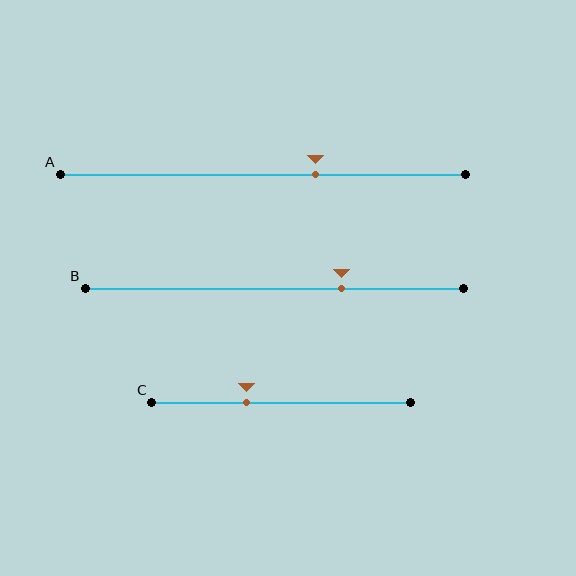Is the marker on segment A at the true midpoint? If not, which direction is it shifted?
No, the marker on segment A is shifted to the right by about 13% of the segment length.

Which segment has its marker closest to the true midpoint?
Segment A has its marker closest to the true midpoint.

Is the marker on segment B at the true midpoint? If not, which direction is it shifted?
No, the marker on segment B is shifted to the right by about 18% of the segment length.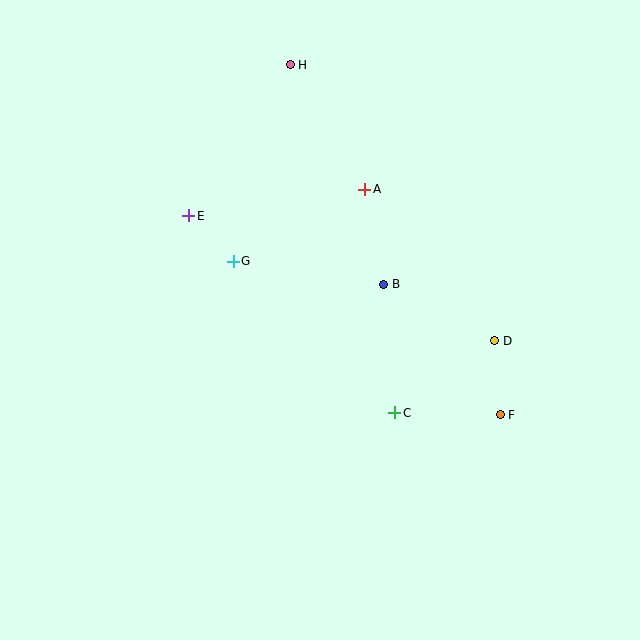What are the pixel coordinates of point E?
Point E is at (189, 216).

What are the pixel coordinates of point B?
Point B is at (384, 284).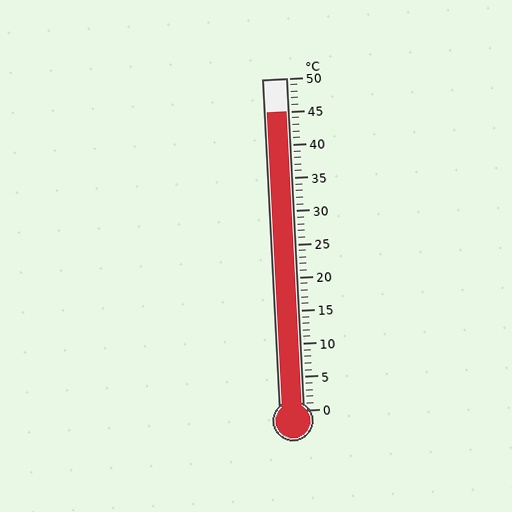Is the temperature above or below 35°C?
The temperature is above 35°C.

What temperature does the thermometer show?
The thermometer shows approximately 45°C.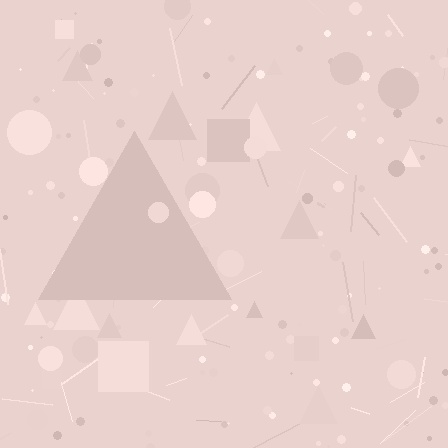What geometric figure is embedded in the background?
A triangle is embedded in the background.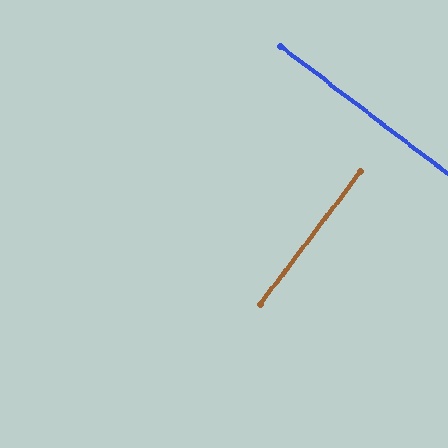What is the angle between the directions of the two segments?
Approximately 90 degrees.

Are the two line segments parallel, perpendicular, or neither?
Perpendicular — they meet at approximately 90°.